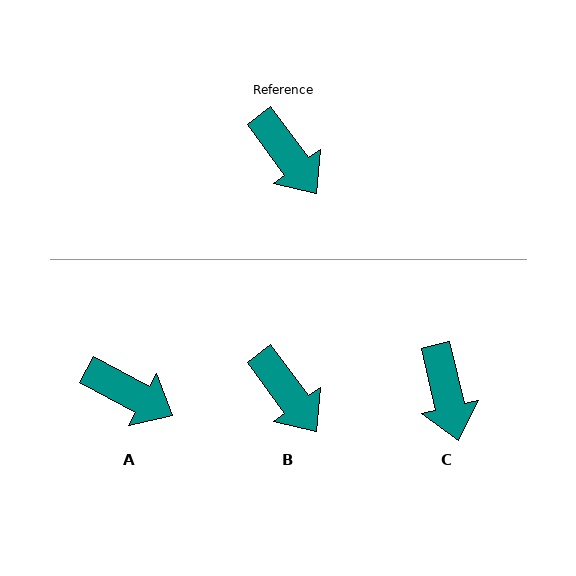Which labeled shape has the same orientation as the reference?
B.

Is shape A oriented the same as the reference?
No, it is off by about 25 degrees.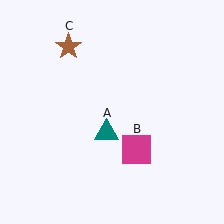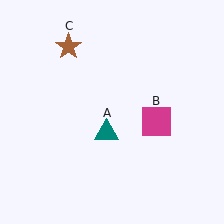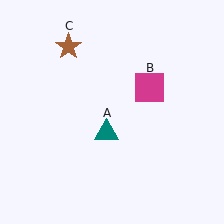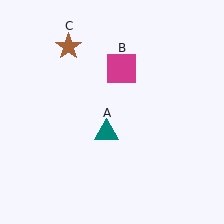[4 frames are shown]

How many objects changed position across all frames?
1 object changed position: magenta square (object B).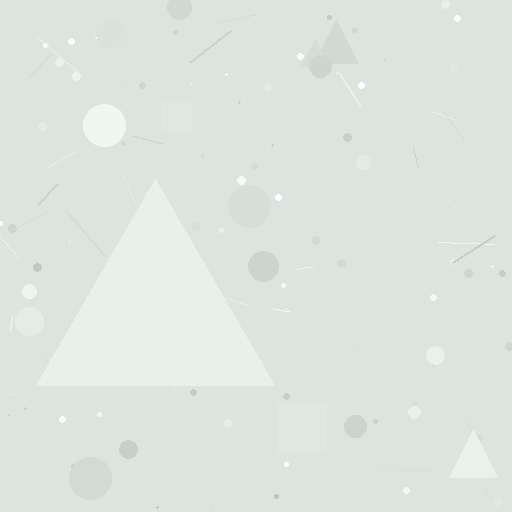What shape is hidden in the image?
A triangle is hidden in the image.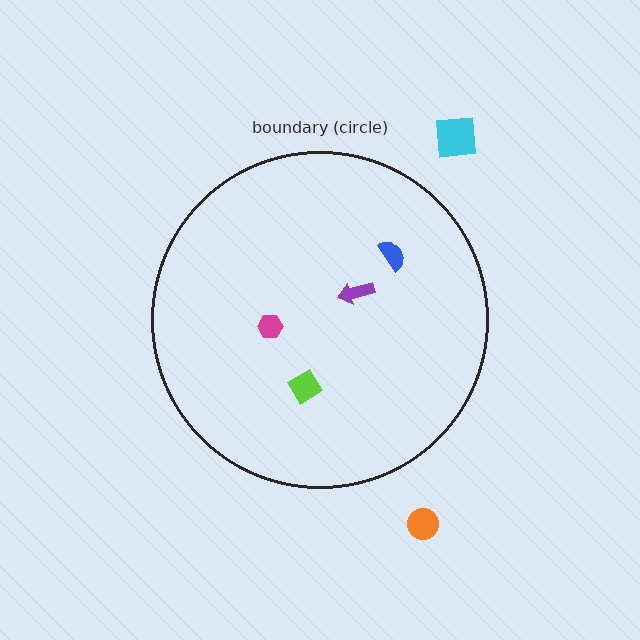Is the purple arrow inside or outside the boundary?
Inside.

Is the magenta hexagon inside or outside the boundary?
Inside.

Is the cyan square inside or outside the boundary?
Outside.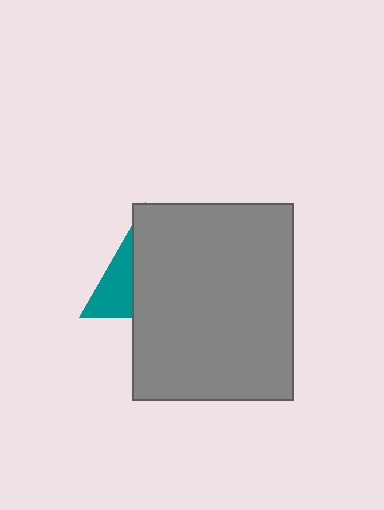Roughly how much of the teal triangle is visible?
A small part of it is visible (roughly 31%).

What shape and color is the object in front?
The object in front is a gray rectangle.